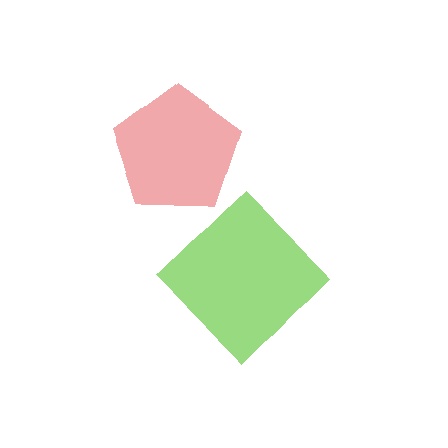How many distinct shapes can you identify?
There are 2 distinct shapes: a lime diamond, a red pentagon.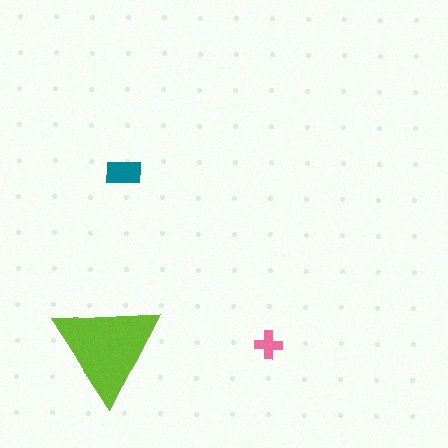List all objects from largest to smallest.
The lime triangle, the teal rectangle, the pink cross.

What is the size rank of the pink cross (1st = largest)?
3rd.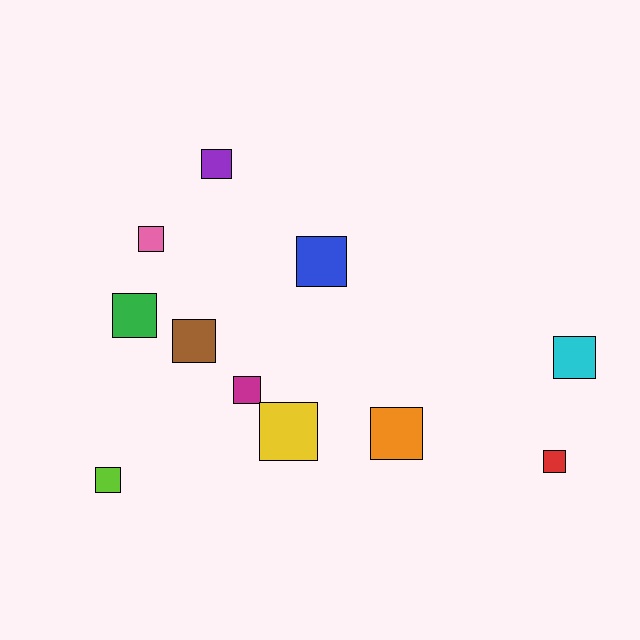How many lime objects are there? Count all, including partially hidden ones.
There is 1 lime object.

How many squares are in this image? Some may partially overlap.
There are 11 squares.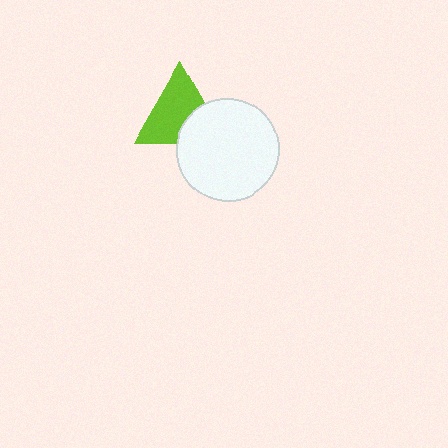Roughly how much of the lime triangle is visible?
Most of it is visible (roughly 68%).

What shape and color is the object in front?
The object in front is a white circle.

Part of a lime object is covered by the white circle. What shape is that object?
It is a triangle.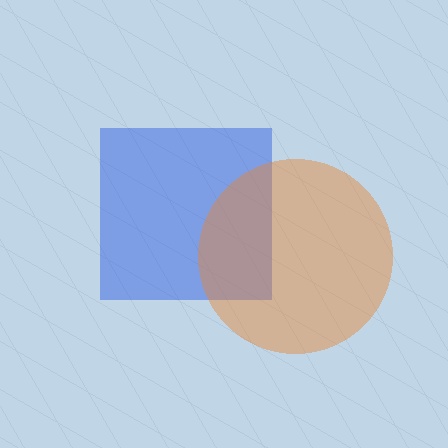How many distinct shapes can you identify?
There are 2 distinct shapes: a blue square, an orange circle.